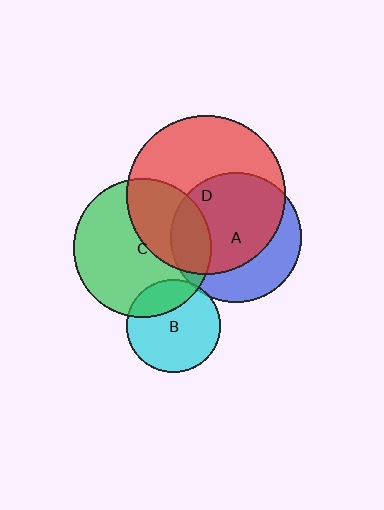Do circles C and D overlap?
Yes.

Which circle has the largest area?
Circle D (red).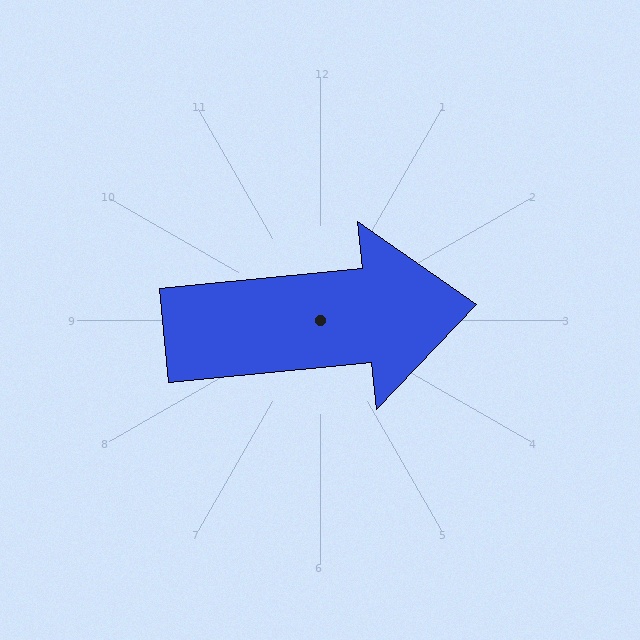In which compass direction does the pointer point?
East.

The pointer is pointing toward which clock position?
Roughly 3 o'clock.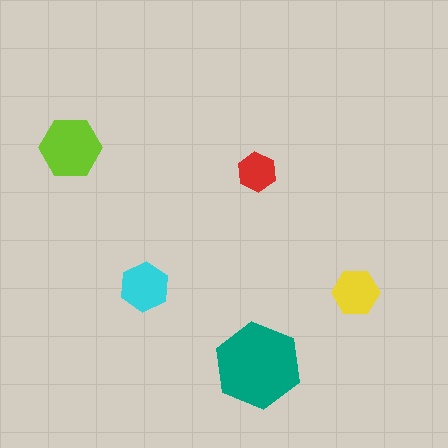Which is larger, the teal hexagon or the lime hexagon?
The teal one.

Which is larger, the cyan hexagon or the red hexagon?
The cyan one.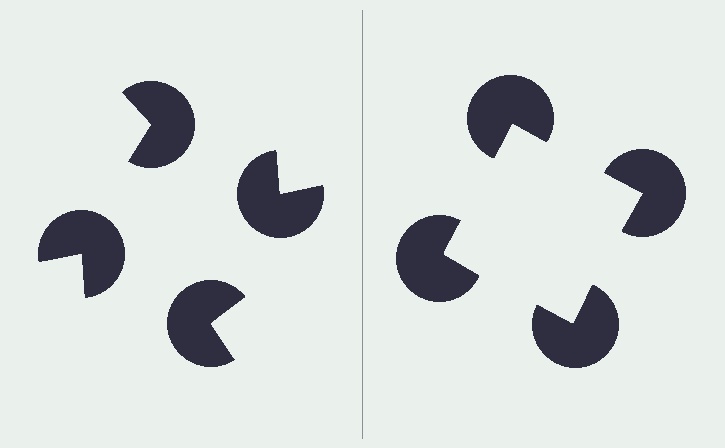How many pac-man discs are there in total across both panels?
8 — 4 on each side.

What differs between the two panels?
The pac-man discs are positioned identically on both sides; only the wedge orientations differ. On the right they align to a square; on the left they are misaligned.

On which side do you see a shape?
An illusory square appears on the right side. On the left side the wedge cuts are rotated, so no coherent shape forms.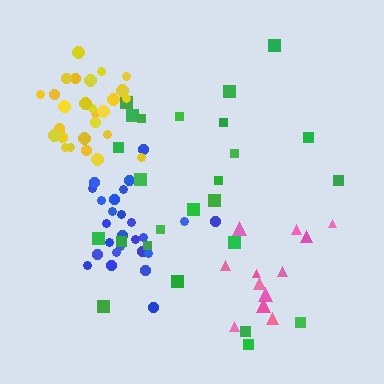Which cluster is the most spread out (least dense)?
Green.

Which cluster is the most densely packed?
Yellow.